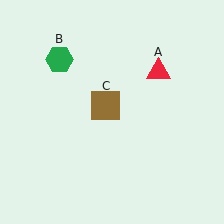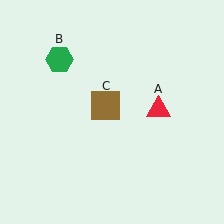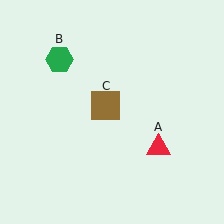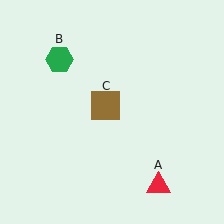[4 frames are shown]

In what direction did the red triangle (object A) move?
The red triangle (object A) moved down.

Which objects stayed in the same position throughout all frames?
Green hexagon (object B) and brown square (object C) remained stationary.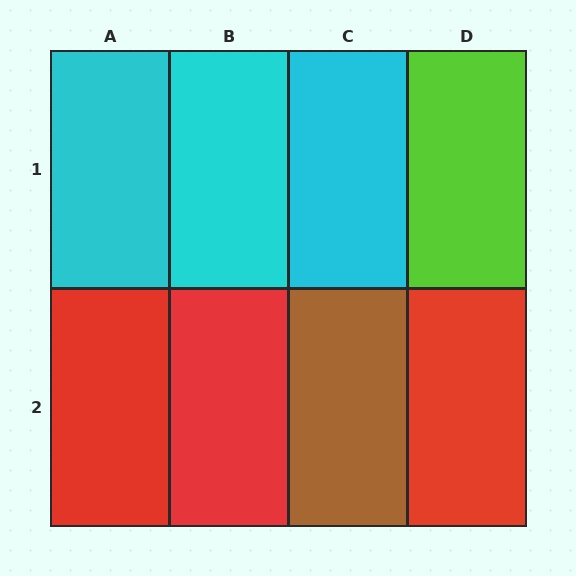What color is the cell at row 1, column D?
Lime.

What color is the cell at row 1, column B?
Cyan.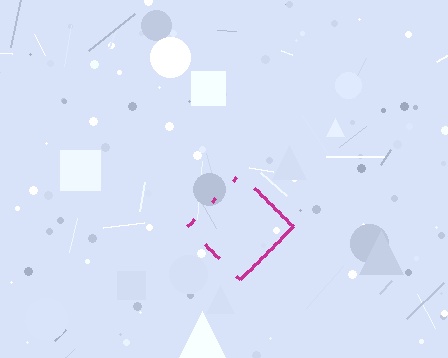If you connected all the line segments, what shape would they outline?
They would outline a diamond.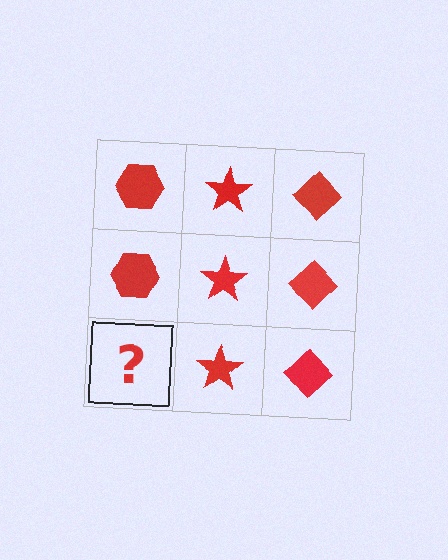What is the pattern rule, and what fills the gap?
The rule is that each column has a consistent shape. The gap should be filled with a red hexagon.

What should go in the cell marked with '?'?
The missing cell should contain a red hexagon.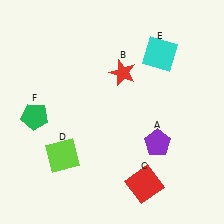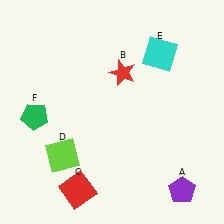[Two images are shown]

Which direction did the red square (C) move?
The red square (C) moved left.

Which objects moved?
The objects that moved are: the purple pentagon (A), the red square (C).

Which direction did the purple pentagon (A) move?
The purple pentagon (A) moved down.